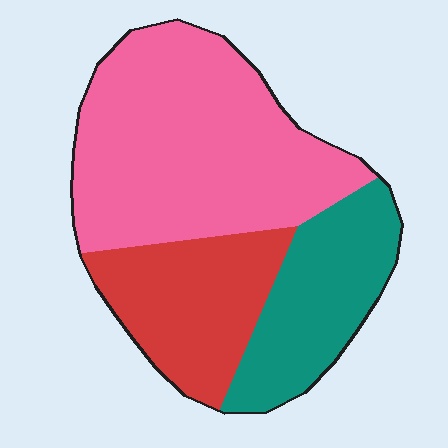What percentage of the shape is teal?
Teal covers roughly 25% of the shape.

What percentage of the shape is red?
Red covers roughly 25% of the shape.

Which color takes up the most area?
Pink, at roughly 50%.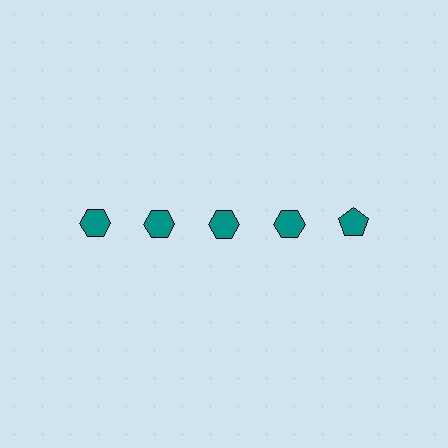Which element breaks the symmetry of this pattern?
The teal pentagon in the top row, rightmost column breaks the symmetry. All other shapes are teal hexagons.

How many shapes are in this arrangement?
There are 5 shapes arranged in a grid pattern.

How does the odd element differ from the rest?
It has a different shape: pentagon instead of hexagon.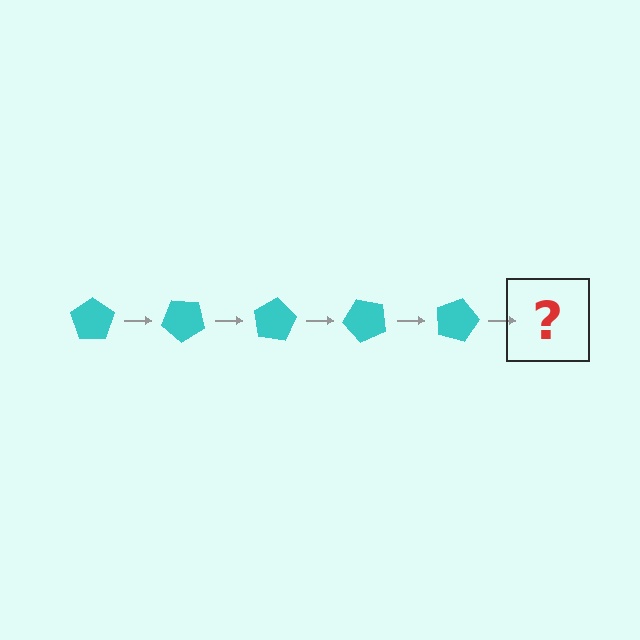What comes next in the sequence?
The next element should be a cyan pentagon rotated 200 degrees.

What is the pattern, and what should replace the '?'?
The pattern is that the pentagon rotates 40 degrees each step. The '?' should be a cyan pentagon rotated 200 degrees.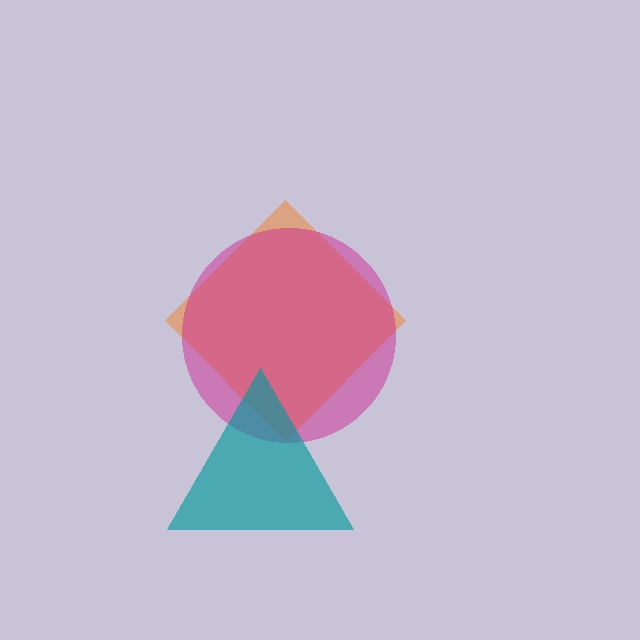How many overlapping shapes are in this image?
There are 3 overlapping shapes in the image.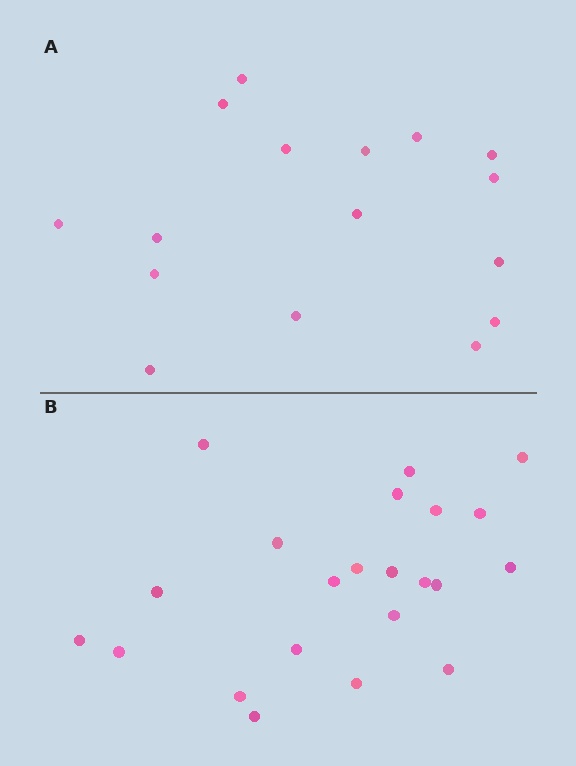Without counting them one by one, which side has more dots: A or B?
Region B (the bottom region) has more dots.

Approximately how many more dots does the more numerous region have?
Region B has about 6 more dots than region A.